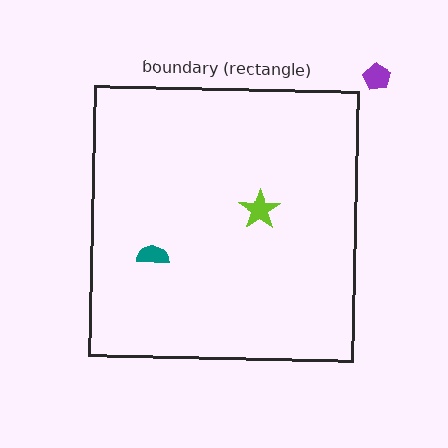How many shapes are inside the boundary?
2 inside, 1 outside.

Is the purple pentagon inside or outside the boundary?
Outside.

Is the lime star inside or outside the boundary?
Inside.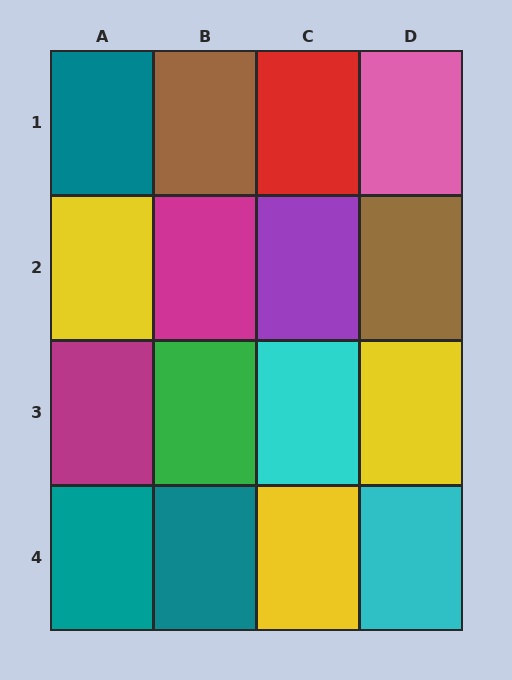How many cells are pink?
1 cell is pink.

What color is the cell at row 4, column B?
Teal.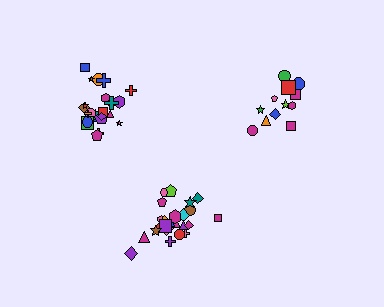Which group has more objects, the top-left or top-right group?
The top-left group.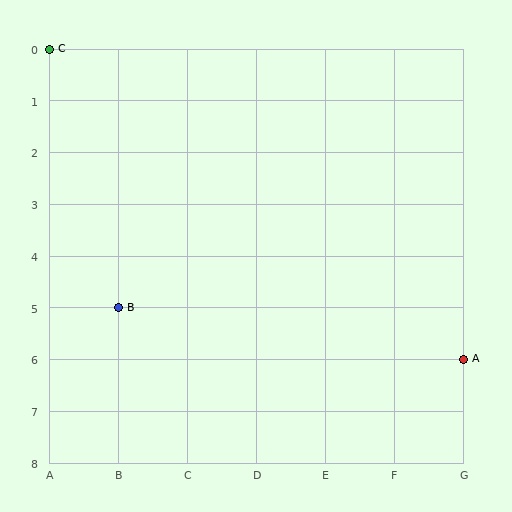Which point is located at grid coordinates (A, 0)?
Point C is at (A, 0).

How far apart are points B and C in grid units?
Points B and C are 1 column and 5 rows apart (about 5.1 grid units diagonally).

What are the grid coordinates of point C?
Point C is at grid coordinates (A, 0).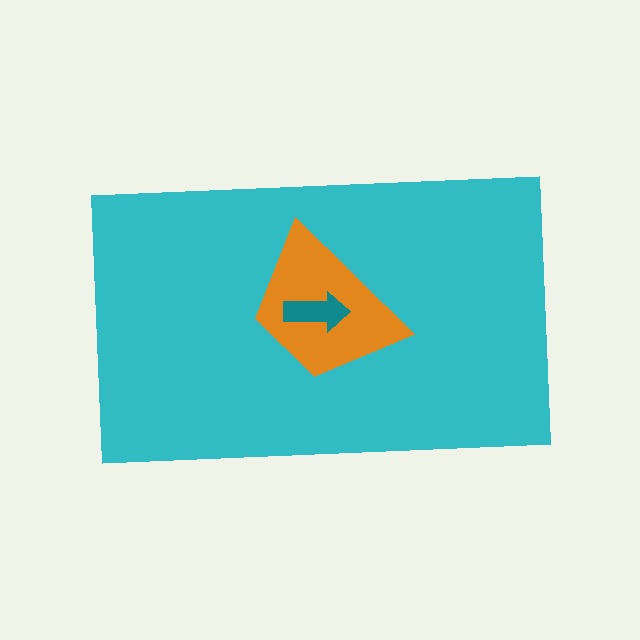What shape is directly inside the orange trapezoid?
The teal arrow.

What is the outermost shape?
The cyan rectangle.